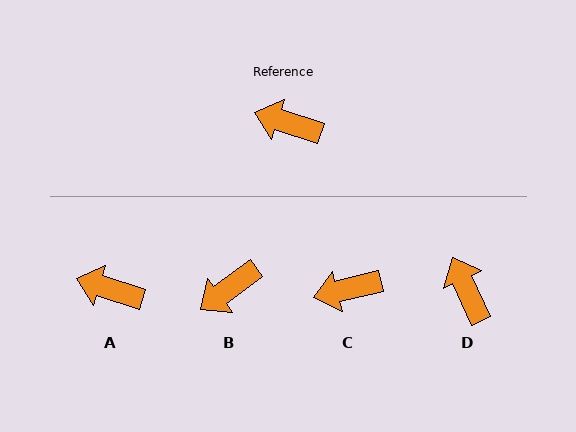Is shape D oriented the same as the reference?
No, it is off by about 48 degrees.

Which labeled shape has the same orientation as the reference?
A.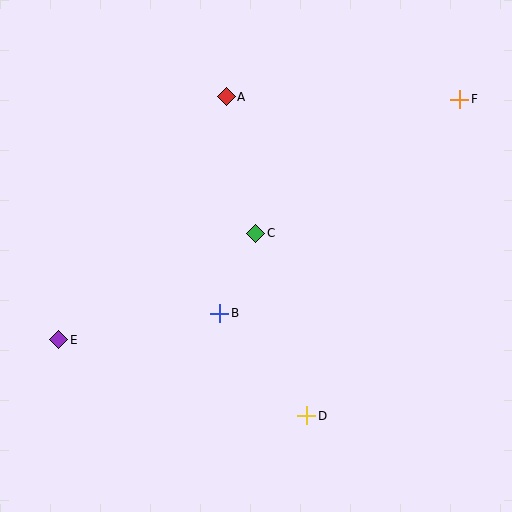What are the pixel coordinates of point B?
Point B is at (220, 313).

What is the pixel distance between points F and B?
The distance between F and B is 322 pixels.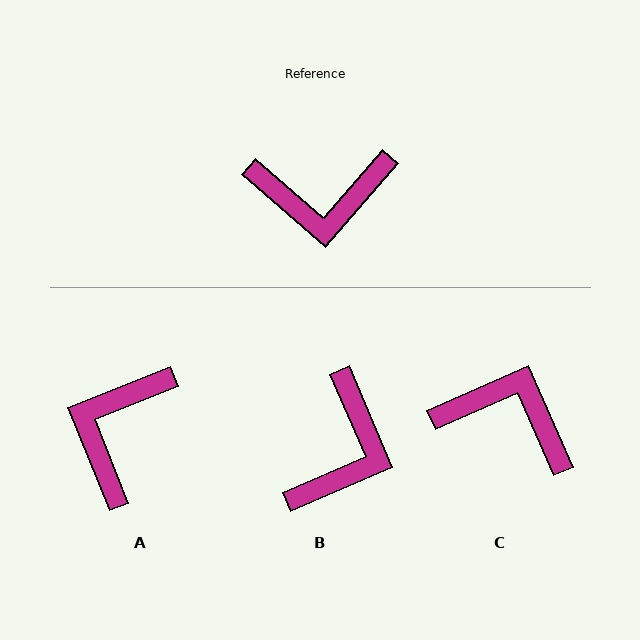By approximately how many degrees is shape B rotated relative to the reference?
Approximately 64 degrees counter-clockwise.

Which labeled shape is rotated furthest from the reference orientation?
C, about 155 degrees away.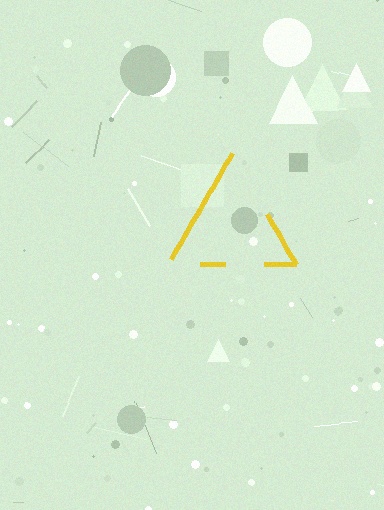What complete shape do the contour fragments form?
The contour fragments form a triangle.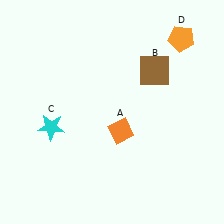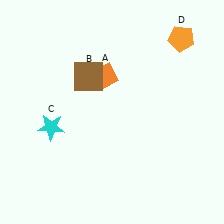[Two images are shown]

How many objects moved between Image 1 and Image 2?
2 objects moved between the two images.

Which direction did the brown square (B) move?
The brown square (B) moved left.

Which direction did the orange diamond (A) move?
The orange diamond (A) moved up.